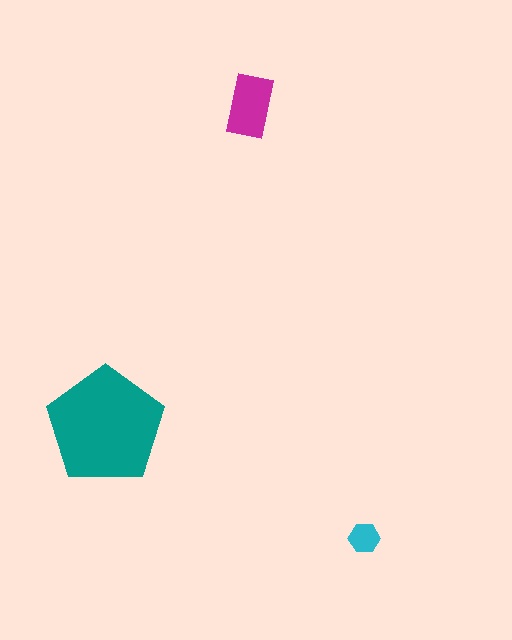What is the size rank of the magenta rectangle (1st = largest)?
2nd.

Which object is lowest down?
The cyan hexagon is bottommost.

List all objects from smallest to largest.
The cyan hexagon, the magenta rectangle, the teal pentagon.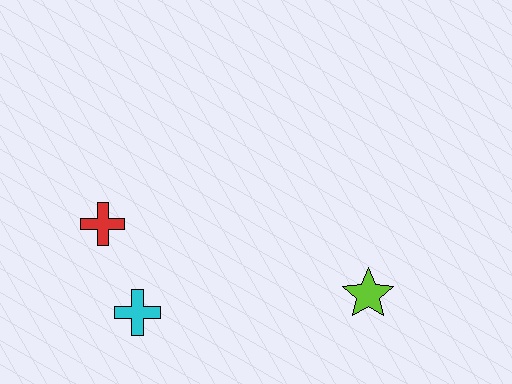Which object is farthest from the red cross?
The lime star is farthest from the red cross.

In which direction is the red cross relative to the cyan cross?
The red cross is above the cyan cross.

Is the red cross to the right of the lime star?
No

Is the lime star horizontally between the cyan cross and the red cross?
No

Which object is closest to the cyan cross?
The red cross is closest to the cyan cross.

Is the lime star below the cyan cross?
No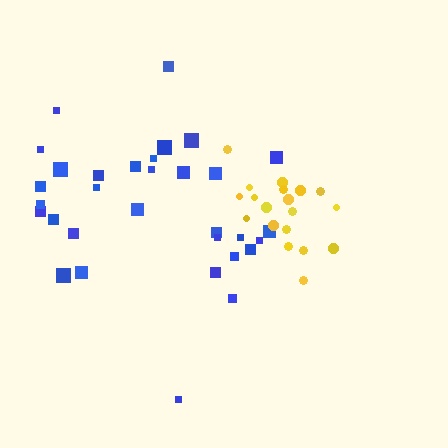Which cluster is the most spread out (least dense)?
Blue.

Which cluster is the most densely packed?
Yellow.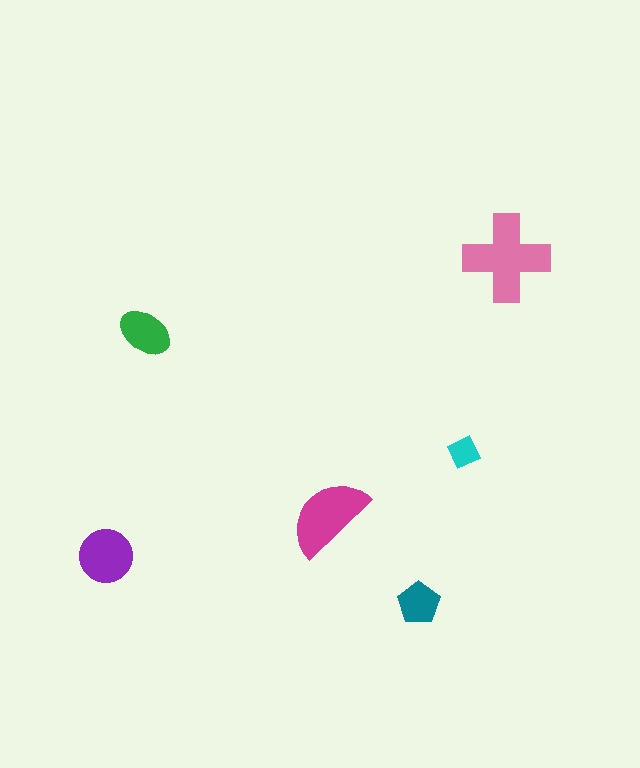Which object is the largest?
The pink cross.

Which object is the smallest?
The cyan diamond.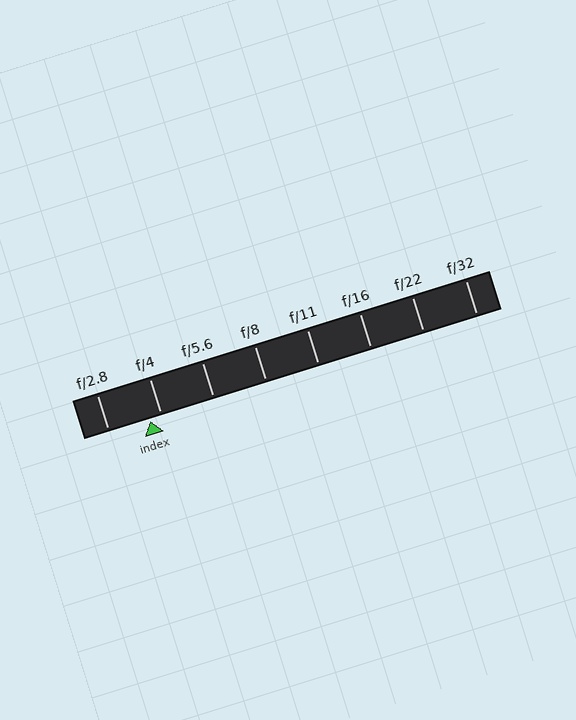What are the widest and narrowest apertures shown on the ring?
The widest aperture shown is f/2.8 and the narrowest is f/32.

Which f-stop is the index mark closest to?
The index mark is closest to f/4.